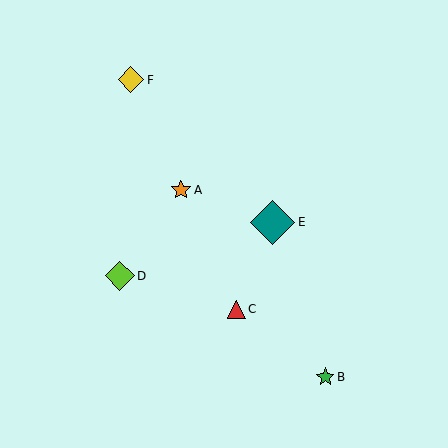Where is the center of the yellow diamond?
The center of the yellow diamond is at (131, 80).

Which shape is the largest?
The teal diamond (labeled E) is the largest.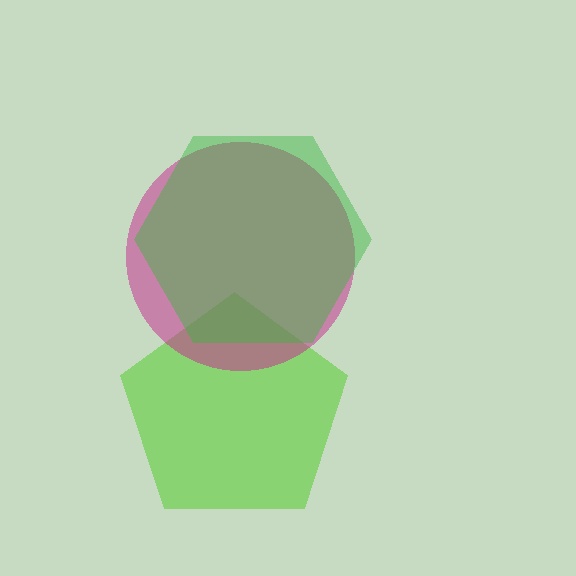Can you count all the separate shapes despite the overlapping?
Yes, there are 3 separate shapes.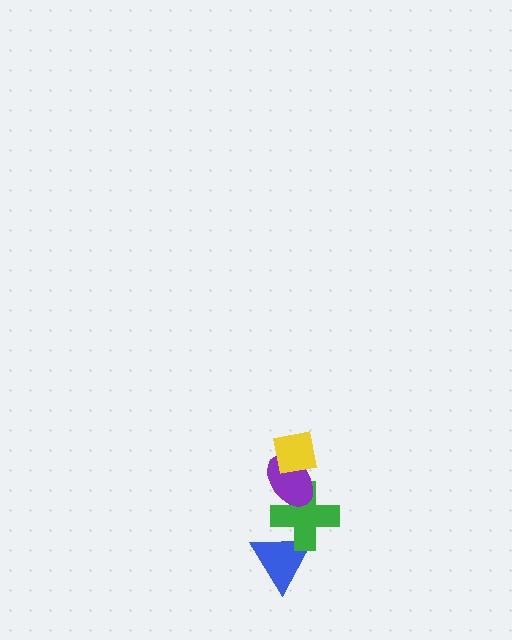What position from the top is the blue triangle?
The blue triangle is 4th from the top.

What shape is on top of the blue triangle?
The green cross is on top of the blue triangle.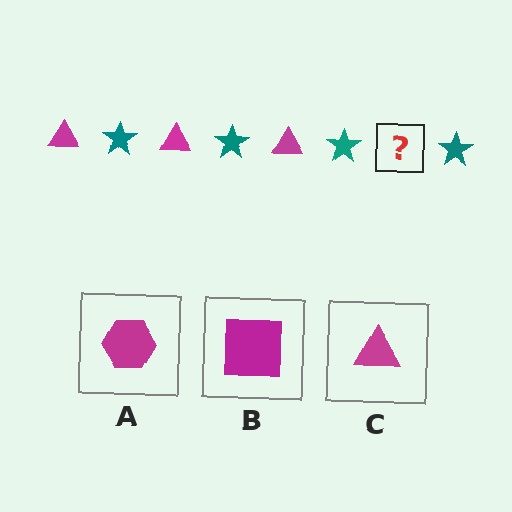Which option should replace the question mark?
Option C.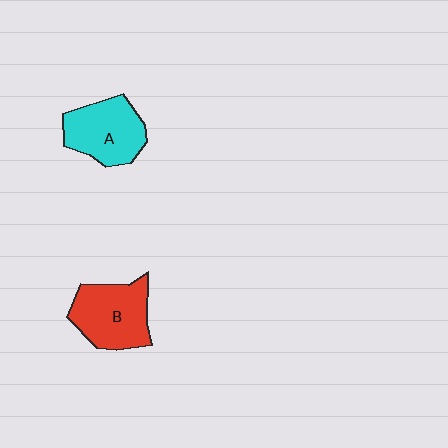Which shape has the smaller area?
Shape A (cyan).